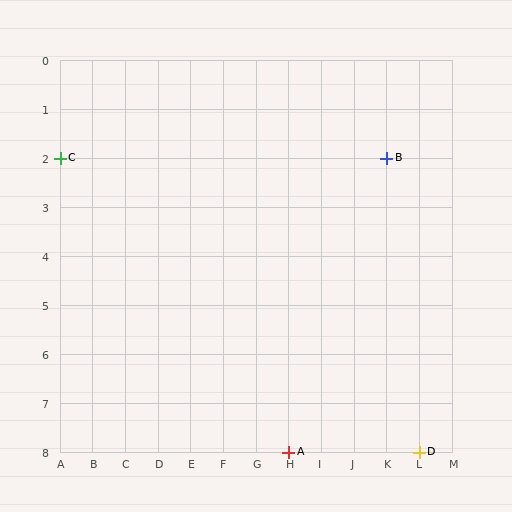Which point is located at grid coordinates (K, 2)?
Point B is at (K, 2).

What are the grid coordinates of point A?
Point A is at grid coordinates (H, 8).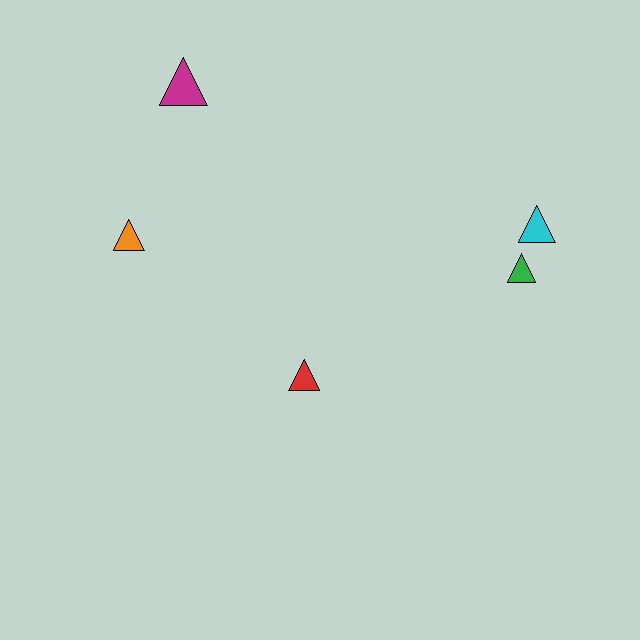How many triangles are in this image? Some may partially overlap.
There are 5 triangles.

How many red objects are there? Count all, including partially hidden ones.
There is 1 red object.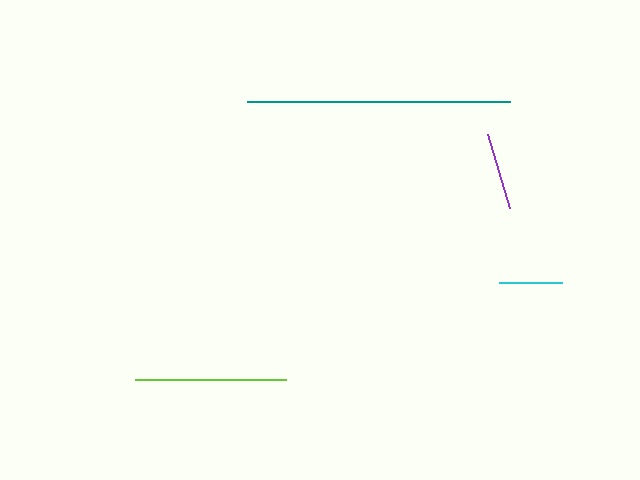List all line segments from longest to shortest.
From longest to shortest: teal, lime, purple, cyan.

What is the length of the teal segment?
The teal segment is approximately 262 pixels long.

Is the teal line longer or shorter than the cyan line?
The teal line is longer than the cyan line.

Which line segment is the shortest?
The cyan line is the shortest at approximately 63 pixels.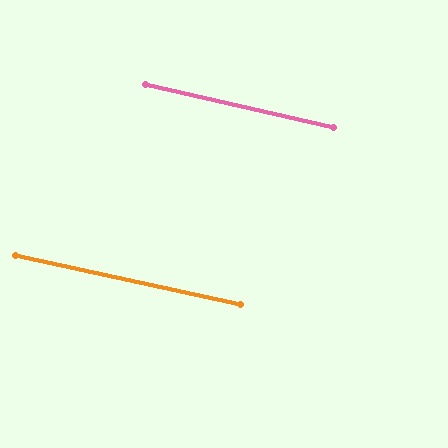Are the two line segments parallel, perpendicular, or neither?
Parallel — their directions differ by only 0.5°.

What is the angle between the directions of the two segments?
Approximately 1 degree.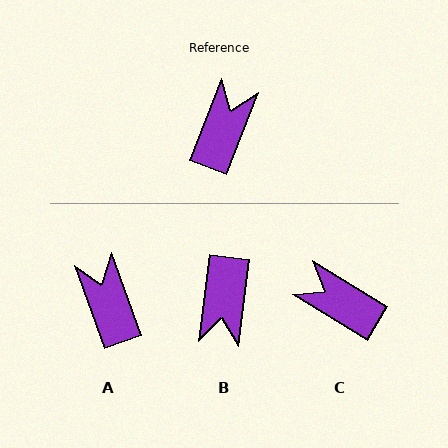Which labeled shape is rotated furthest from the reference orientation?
B, about 166 degrees away.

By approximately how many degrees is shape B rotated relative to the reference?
Approximately 166 degrees clockwise.